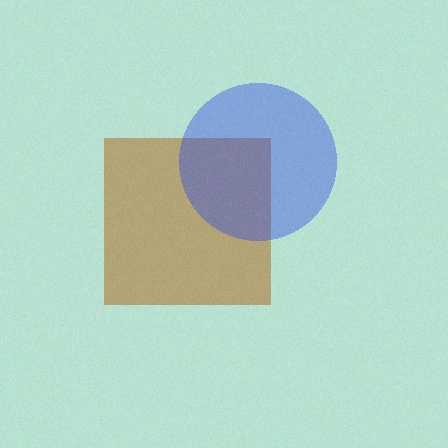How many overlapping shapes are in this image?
There are 2 overlapping shapes in the image.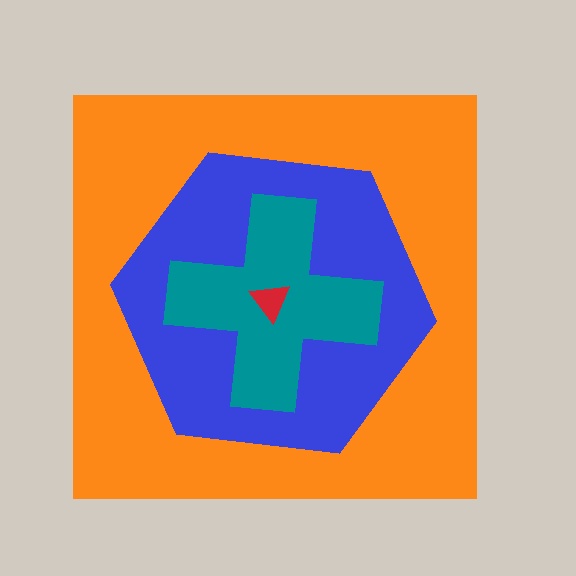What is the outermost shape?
The orange square.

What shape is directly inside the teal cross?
The red triangle.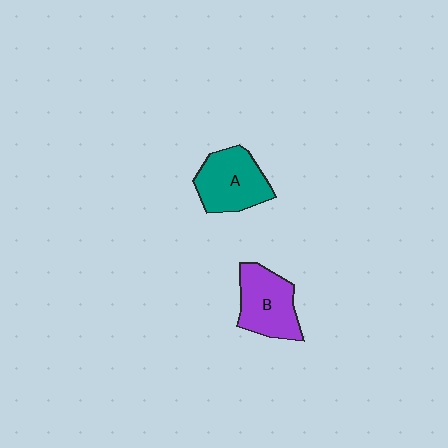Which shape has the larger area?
Shape A (teal).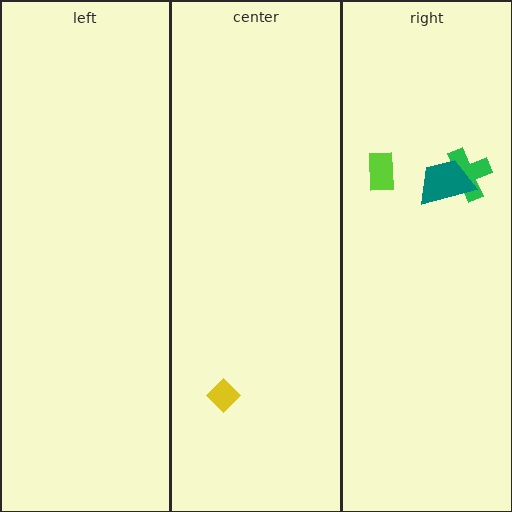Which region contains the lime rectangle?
The right region.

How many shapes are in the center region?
1.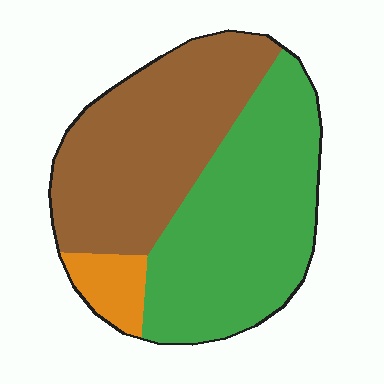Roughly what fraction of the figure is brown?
Brown covers roughly 45% of the figure.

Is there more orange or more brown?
Brown.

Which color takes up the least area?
Orange, at roughly 5%.